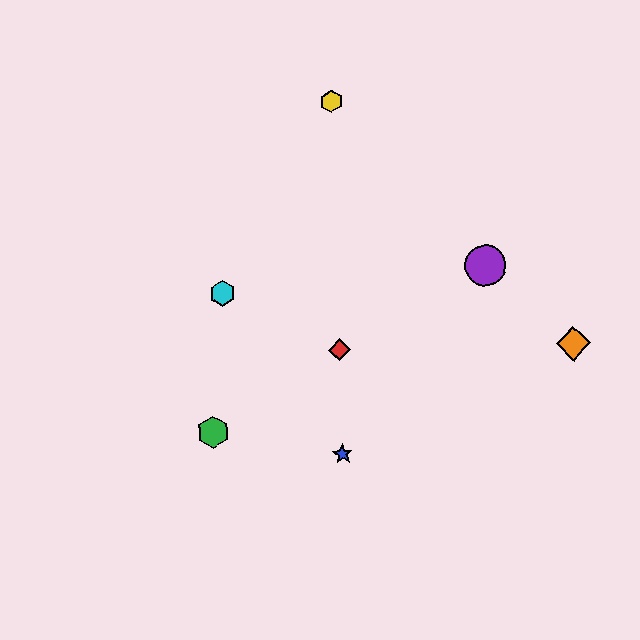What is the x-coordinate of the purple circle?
The purple circle is at x≈485.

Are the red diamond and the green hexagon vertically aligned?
No, the red diamond is at x≈339 and the green hexagon is at x≈213.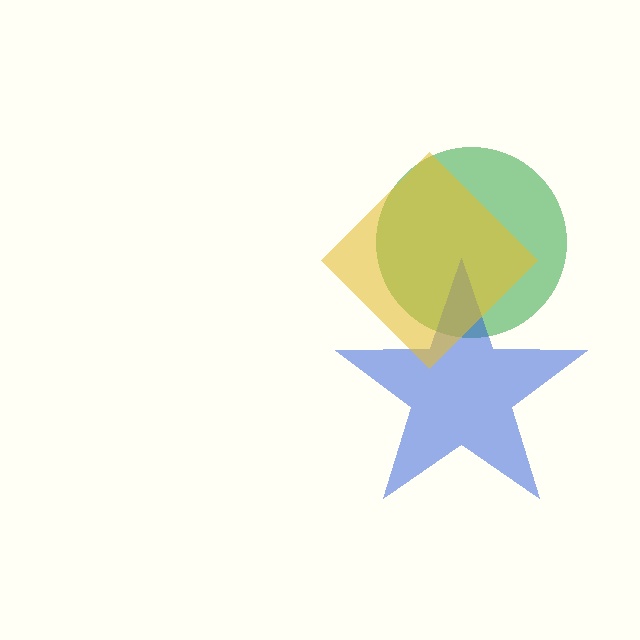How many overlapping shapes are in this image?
There are 3 overlapping shapes in the image.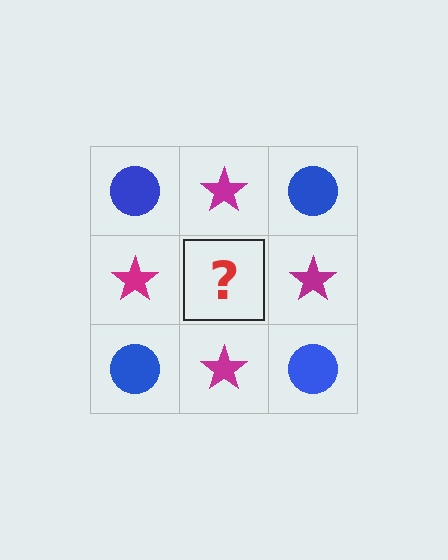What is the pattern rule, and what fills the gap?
The rule is that it alternates blue circle and magenta star in a checkerboard pattern. The gap should be filled with a blue circle.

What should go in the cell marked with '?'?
The missing cell should contain a blue circle.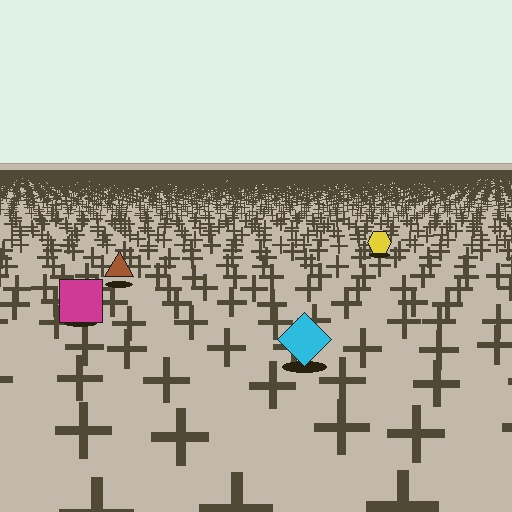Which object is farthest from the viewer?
The yellow hexagon is farthest from the viewer. It appears smaller and the ground texture around it is denser.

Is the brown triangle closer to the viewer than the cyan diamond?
No. The cyan diamond is closer — you can tell from the texture gradient: the ground texture is coarser near it.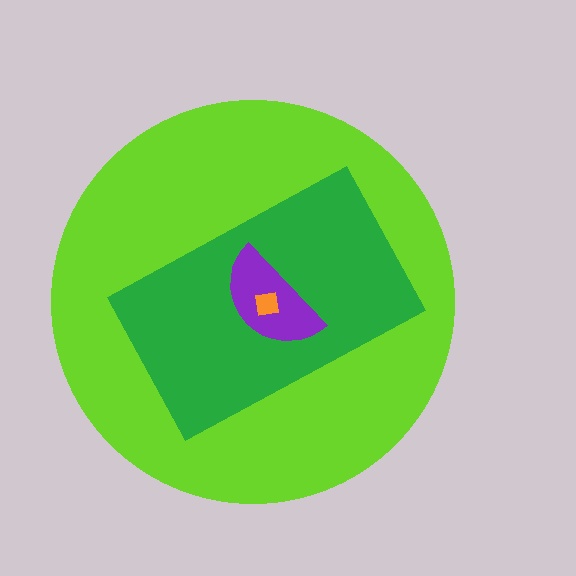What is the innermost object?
The orange square.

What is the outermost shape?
The lime circle.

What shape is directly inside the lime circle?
The green rectangle.